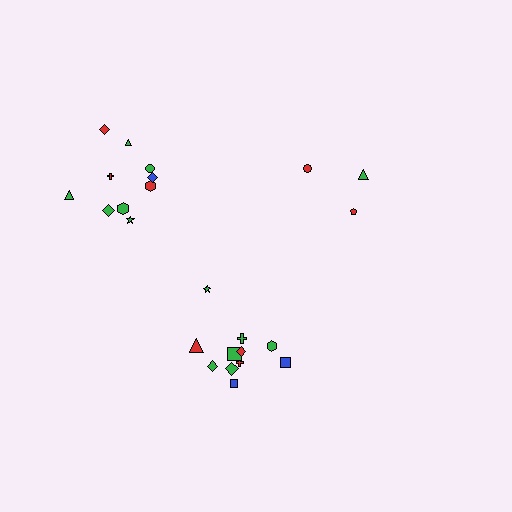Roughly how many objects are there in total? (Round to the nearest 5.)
Roughly 25 objects in total.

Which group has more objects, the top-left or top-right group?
The top-left group.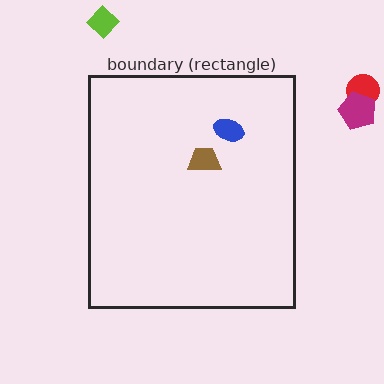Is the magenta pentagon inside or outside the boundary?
Outside.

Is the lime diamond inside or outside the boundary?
Outside.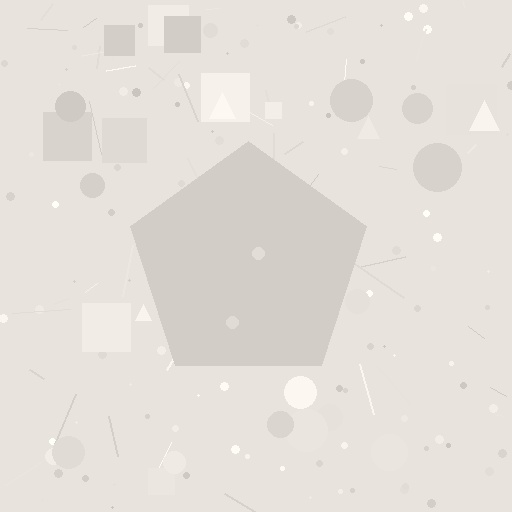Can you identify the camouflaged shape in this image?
The camouflaged shape is a pentagon.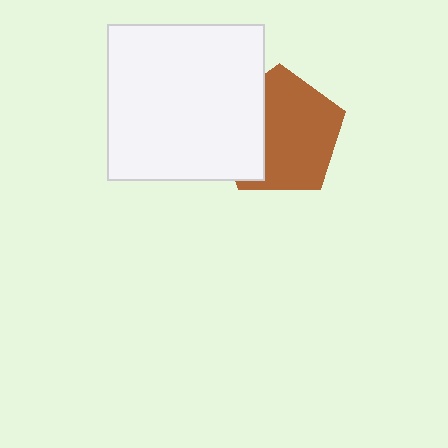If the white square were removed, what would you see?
You would see the complete brown pentagon.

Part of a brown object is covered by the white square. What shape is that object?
It is a pentagon.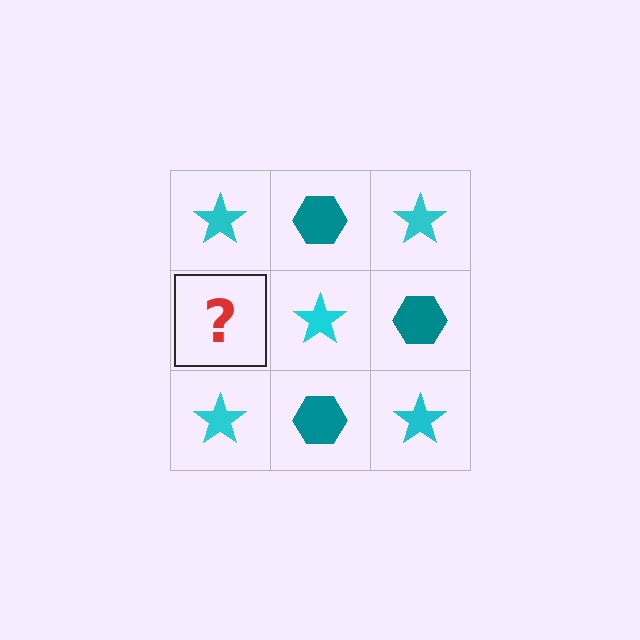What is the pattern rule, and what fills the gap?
The rule is that it alternates cyan star and teal hexagon in a checkerboard pattern. The gap should be filled with a teal hexagon.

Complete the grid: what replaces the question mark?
The question mark should be replaced with a teal hexagon.